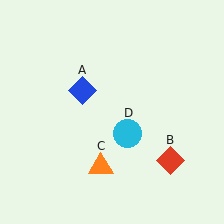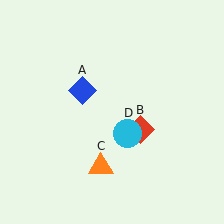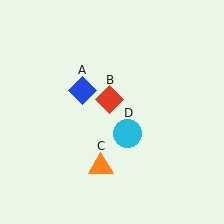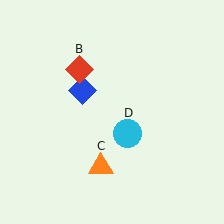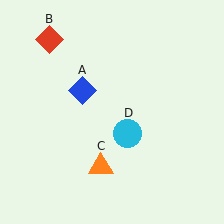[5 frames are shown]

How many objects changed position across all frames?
1 object changed position: red diamond (object B).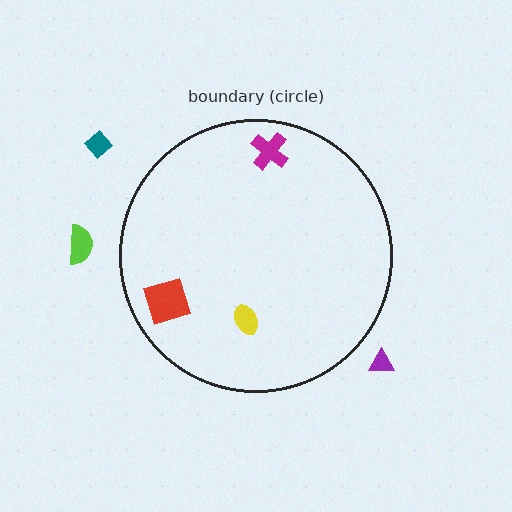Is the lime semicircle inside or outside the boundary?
Outside.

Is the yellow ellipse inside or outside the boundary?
Inside.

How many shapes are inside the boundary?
3 inside, 3 outside.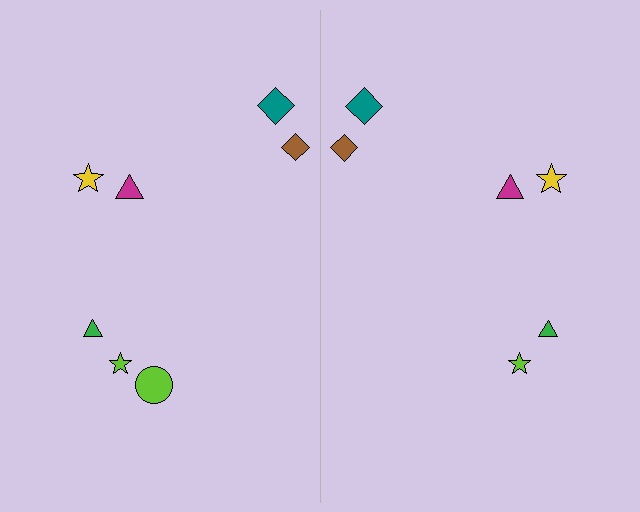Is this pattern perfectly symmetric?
No, the pattern is not perfectly symmetric. A lime circle is missing from the right side.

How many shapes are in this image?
There are 13 shapes in this image.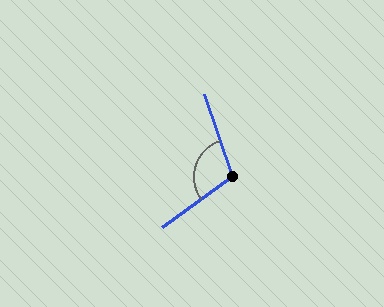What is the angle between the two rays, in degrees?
Approximately 107 degrees.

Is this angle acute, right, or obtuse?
It is obtuse.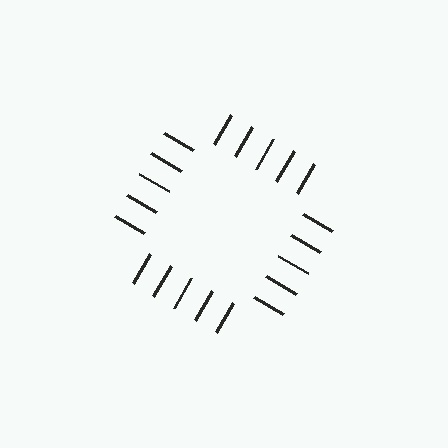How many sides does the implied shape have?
4 sides — the line-ends trace a square.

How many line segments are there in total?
20 — 5 along each of the 4 edges.